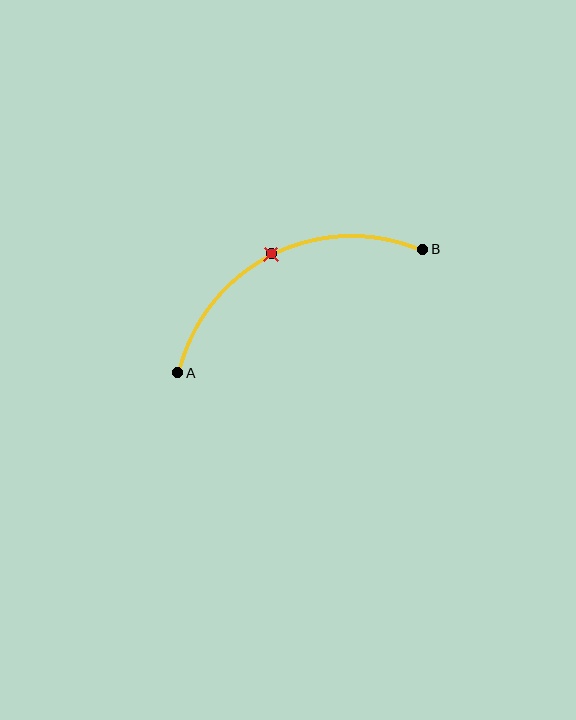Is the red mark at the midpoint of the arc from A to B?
Yes. The red mark lies on the arc at equal arc-length from both A and B — it is the arc midpoint.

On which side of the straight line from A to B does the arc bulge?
The arc bulges above the straight line connecting A and B.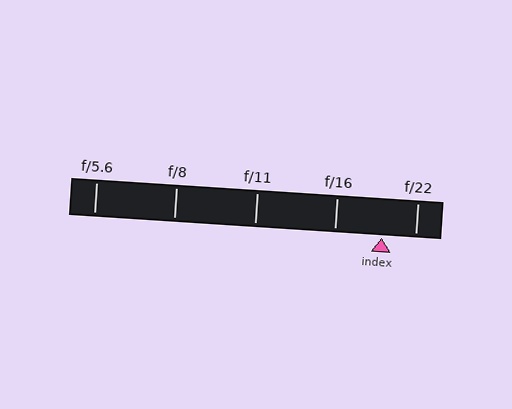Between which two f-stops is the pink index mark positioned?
The index mark is between f/16 and f/22.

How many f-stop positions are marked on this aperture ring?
There are 5 f-stop positions marked.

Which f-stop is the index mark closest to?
The index mark is closest to f/22.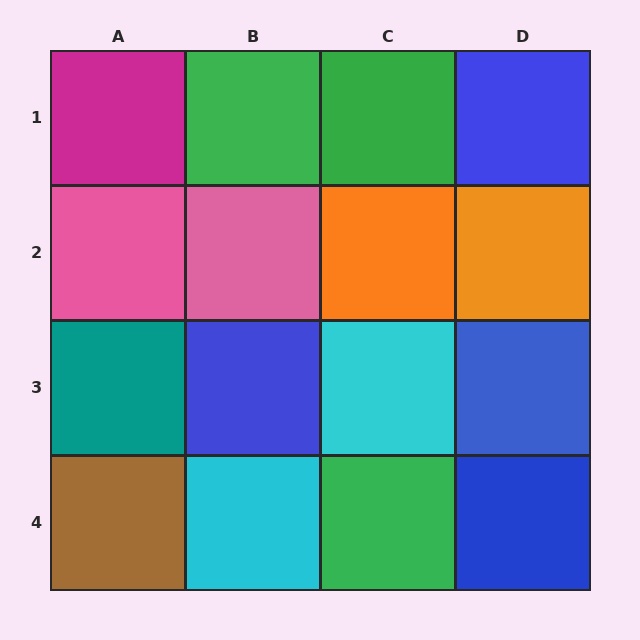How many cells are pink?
2 cells are pink.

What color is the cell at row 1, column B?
Green.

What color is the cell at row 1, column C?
Green.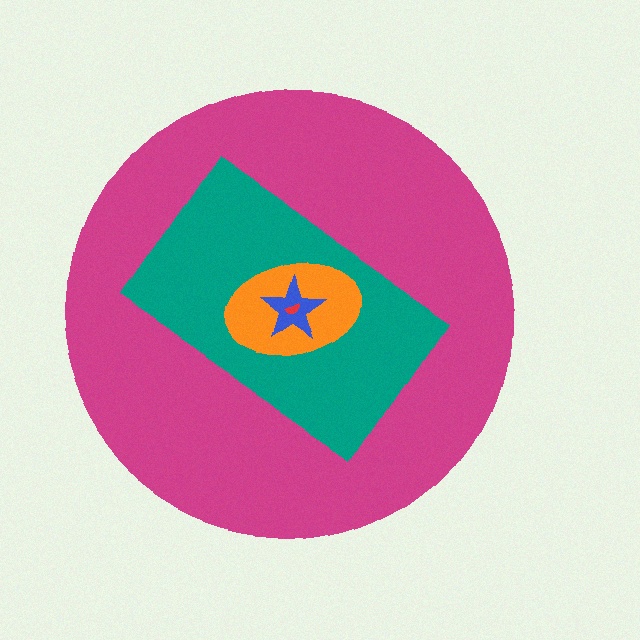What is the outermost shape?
The magenta circle.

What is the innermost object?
The red semicircle.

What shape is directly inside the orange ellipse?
The blue star.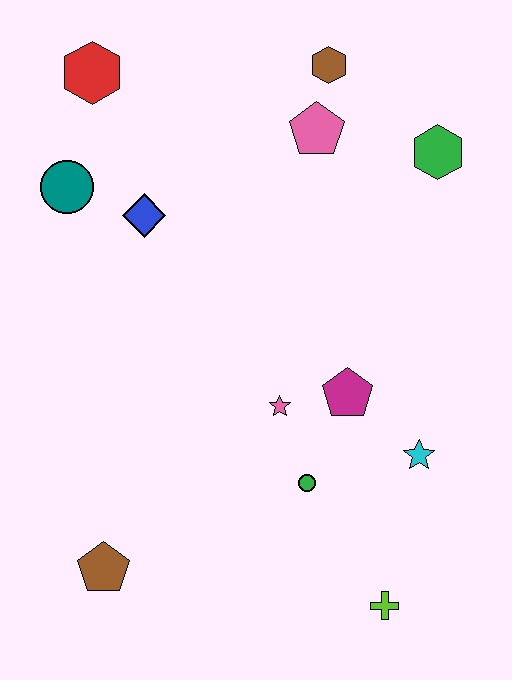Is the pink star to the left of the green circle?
Yes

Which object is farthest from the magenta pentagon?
The red hexagon is farthest from the magenta pentagon.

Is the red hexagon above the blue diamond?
Yes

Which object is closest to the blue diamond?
The teal circle is closest to the blue diamond.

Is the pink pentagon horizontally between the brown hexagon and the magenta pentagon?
No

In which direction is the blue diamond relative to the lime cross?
The blue diamond is above the lime cross.